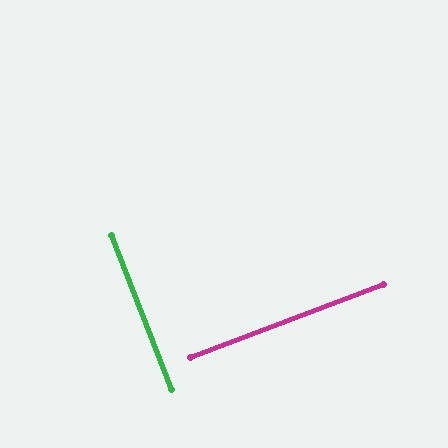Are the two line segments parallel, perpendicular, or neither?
Perpendicular — they meet at approximately 90°.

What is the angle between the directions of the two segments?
Approximately 90 degrees.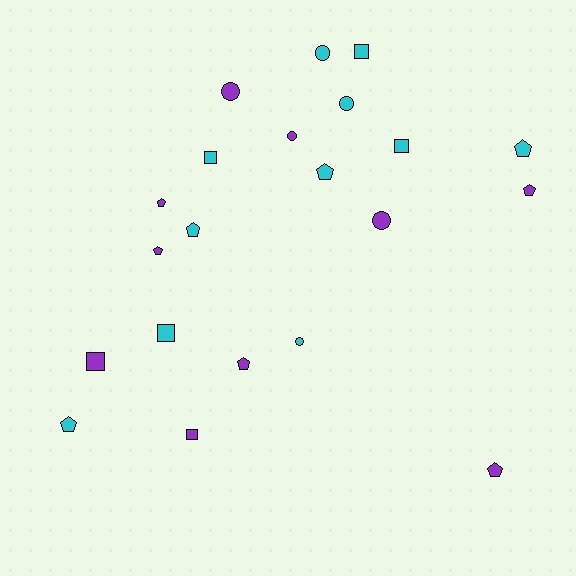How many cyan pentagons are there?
There are 4 cyan pentagons.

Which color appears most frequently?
Cyan, with 11 objects.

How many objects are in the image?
There are 21 objects.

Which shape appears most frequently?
Pentagon, with 9 objects.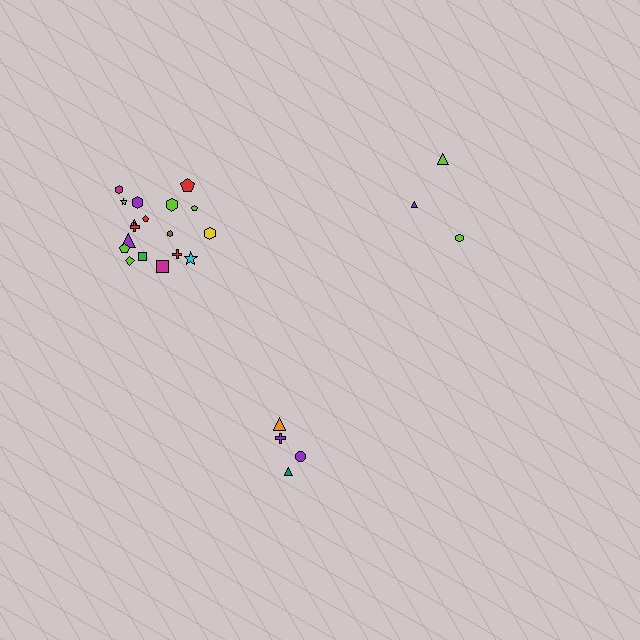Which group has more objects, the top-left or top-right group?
The top-left group.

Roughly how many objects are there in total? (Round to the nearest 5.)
Roughly 25 objects in total.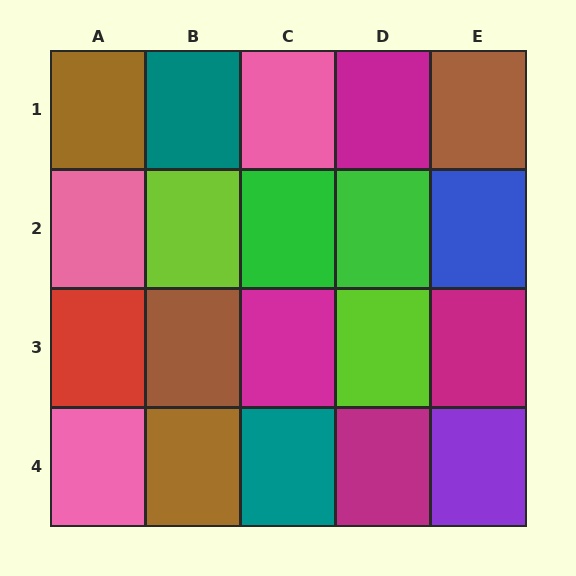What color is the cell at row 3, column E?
Magenta.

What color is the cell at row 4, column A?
Pink.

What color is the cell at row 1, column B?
Teal.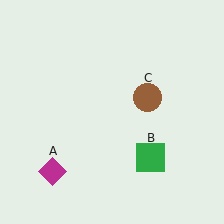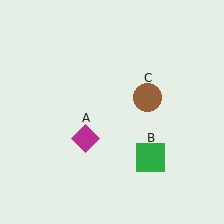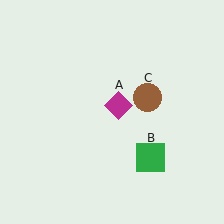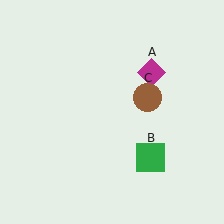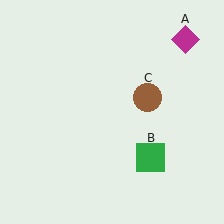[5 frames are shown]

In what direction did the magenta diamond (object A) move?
The magenta diamond (object A) moved up and to the right.